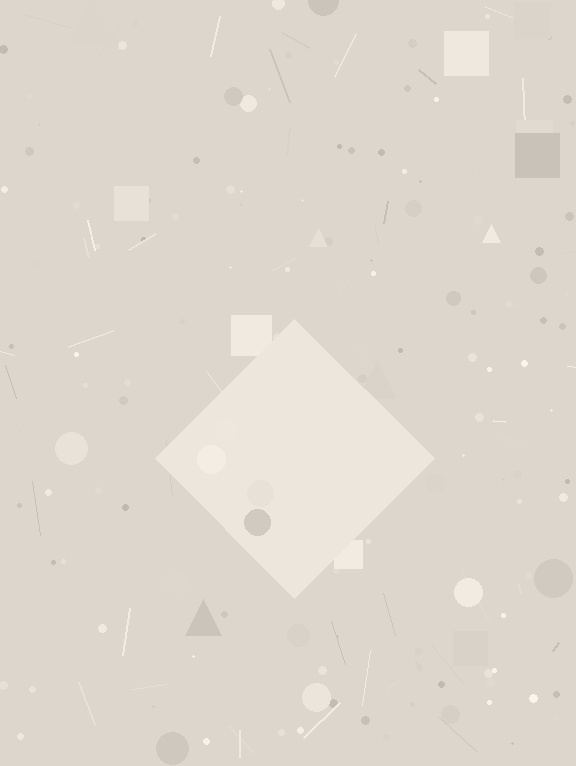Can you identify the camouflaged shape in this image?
The camouflaged shape is a diamond.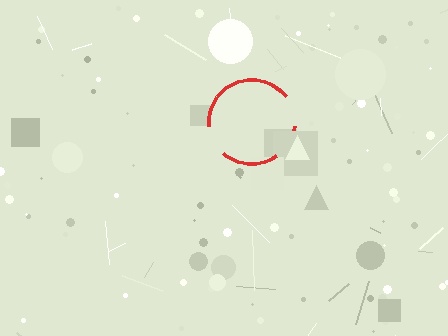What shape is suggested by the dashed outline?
The dashed outline suggests a circle.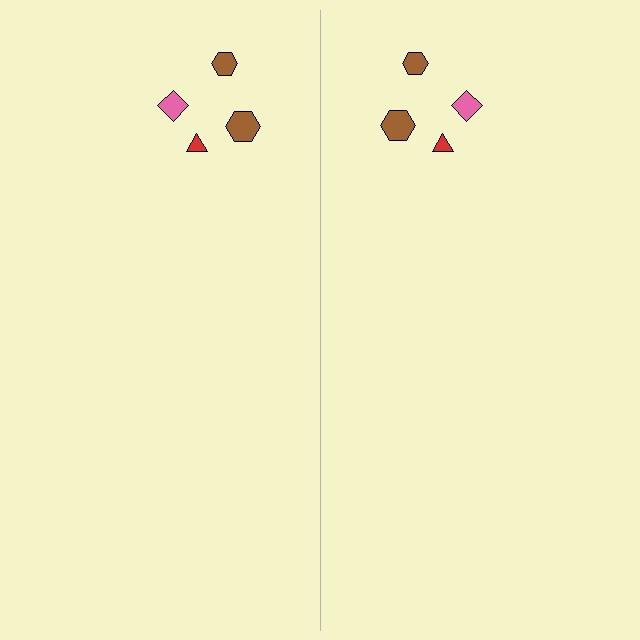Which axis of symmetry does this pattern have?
The pattern has a vertical axis of symmetry running through the center of the image.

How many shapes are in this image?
There are 8 shapes in this image.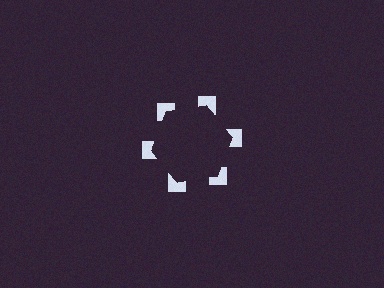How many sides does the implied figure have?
6 sides.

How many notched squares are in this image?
There are 6 — one at each vertex of the illusory hexagon.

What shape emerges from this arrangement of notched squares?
An illusory hexagon — its edges are inferred from the aligned wedge cuts in the notched squares, not physically drawn.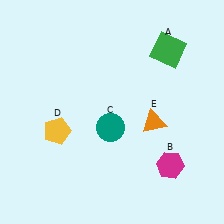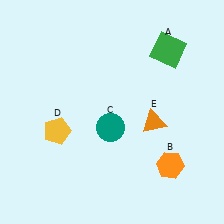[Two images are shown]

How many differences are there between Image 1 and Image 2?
There is 1 difference between the two images.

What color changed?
The hexagon (B) changed from magenta in Image 1 to orange in Image 2.